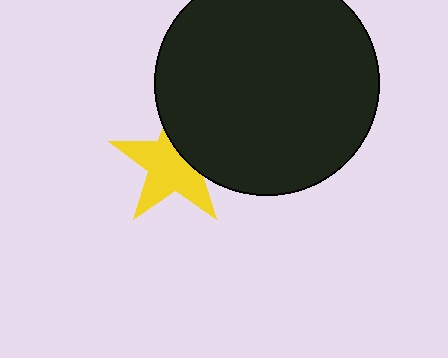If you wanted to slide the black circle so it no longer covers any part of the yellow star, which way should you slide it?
Slide it right — that is the most direct way to separate the two shapes.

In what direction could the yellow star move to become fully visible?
The yellow star could move left. That would shift it out from behind the black circle entirely.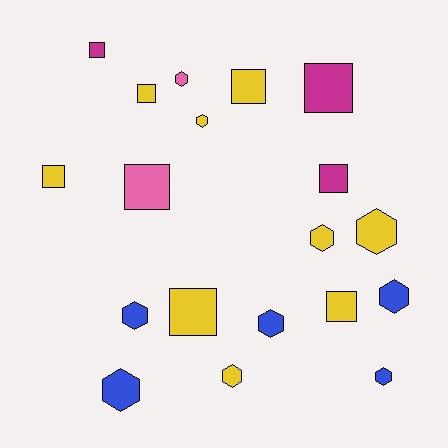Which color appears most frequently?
Yellow, with 9 objects.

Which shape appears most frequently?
Hexagon, with 10 objects.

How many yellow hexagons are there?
There are 4 yellow hexagons.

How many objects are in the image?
There are 19 objects.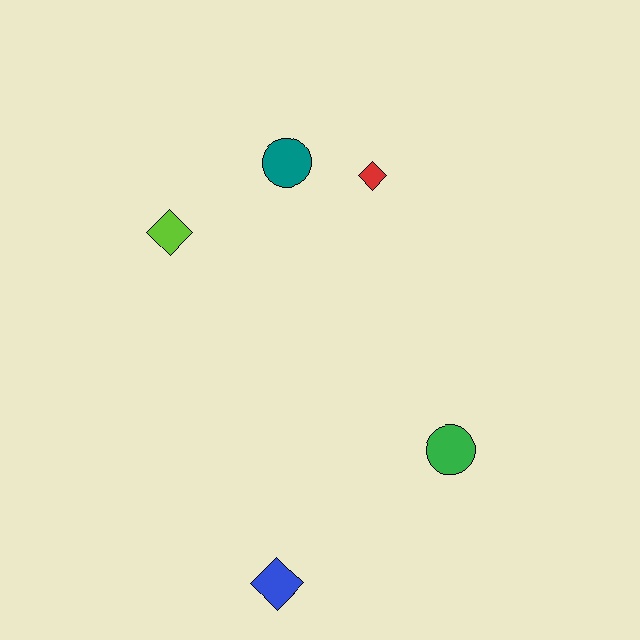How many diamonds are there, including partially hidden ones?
There are 3 diamonds.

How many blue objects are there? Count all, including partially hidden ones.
There is 1 blue object.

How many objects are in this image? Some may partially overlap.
There are 5 objects.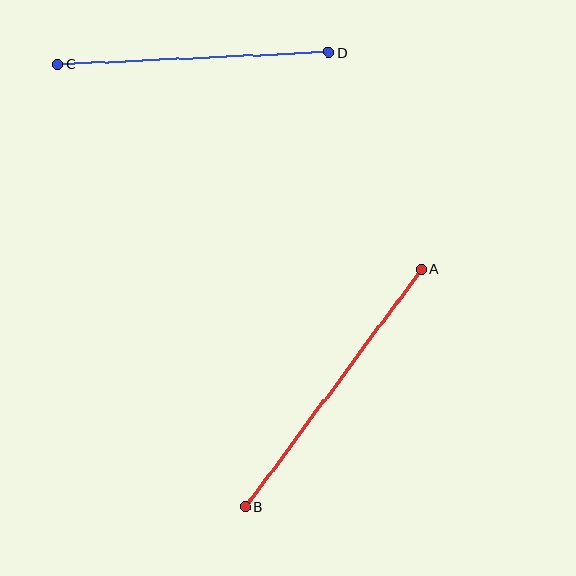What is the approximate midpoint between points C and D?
The midpoint is at approximately (193, 58) pixels.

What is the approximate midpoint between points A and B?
The midpoint is at approximately (334, 388) pixels.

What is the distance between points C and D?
The distance is approximately 272 pixels.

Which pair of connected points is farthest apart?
Points A and B are farthest apart.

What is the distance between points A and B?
The distance is approximately 296 pixels.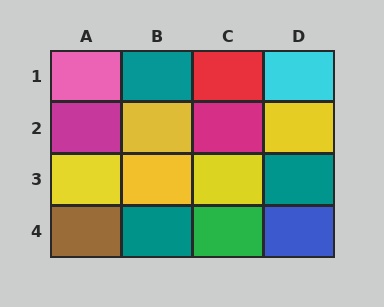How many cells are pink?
1 cell is pink.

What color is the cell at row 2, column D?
Yellow.